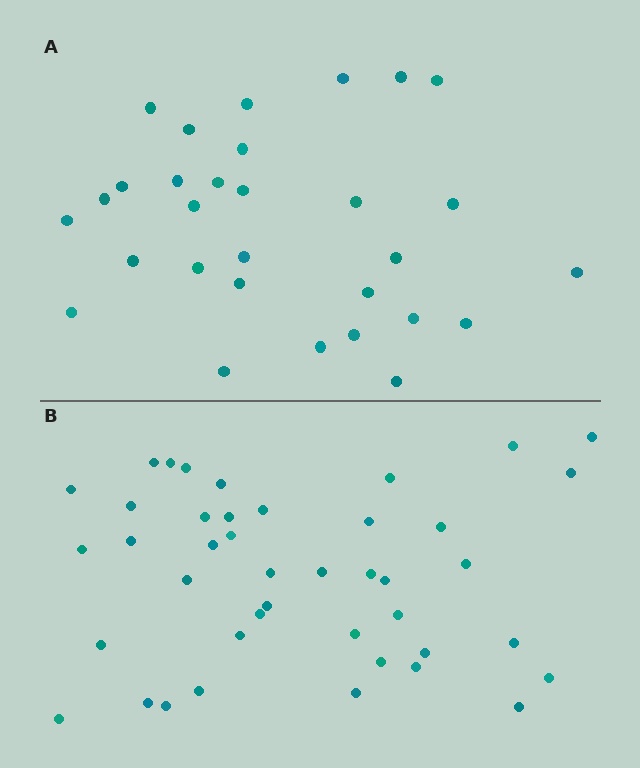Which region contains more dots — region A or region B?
Region B (the bottom region) has more dots.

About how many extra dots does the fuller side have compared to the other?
Region B has roughly 12 or so more dots than region A.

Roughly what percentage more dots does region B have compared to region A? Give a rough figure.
About 40% more.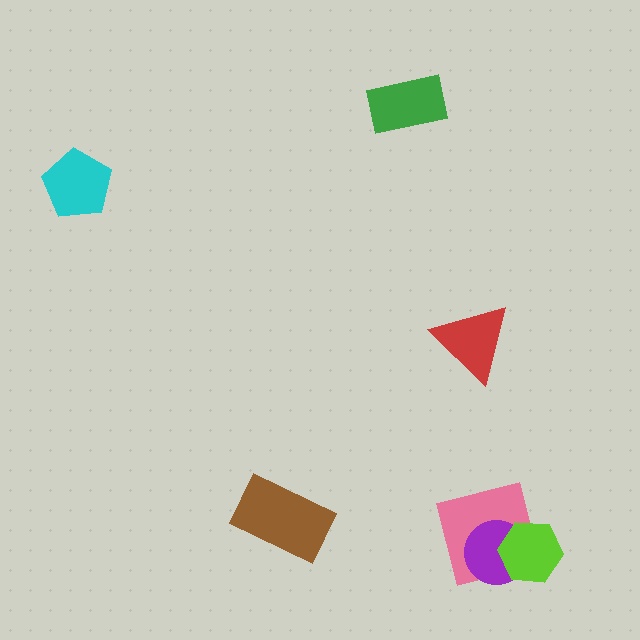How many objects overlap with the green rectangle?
0 objects overlap with the green rectangle.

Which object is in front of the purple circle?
The lime hexagon is in front of the purple circle.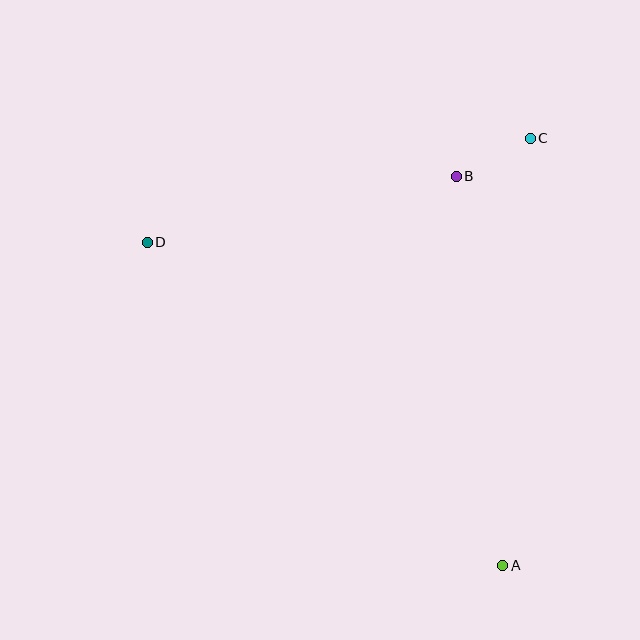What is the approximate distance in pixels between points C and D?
The distance between C and D is approximately 397 pixels.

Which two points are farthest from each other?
Points A and D are farthest from each other.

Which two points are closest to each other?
Points B and C are closest to each other.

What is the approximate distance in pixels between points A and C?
The distance between A and C is approximately 427 pixels.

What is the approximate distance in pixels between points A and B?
The distance between A and B is approximately 391 pixels.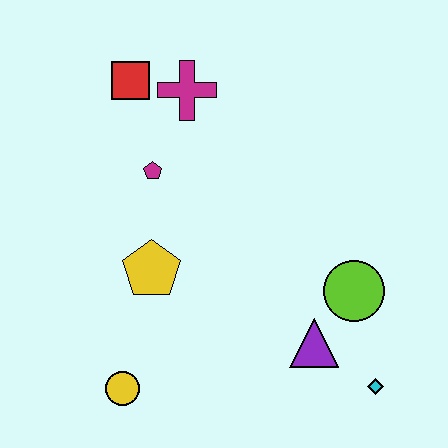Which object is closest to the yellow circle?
The yellow pentagon is closest to the yellow circle.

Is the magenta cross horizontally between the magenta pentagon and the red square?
No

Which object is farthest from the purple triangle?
The red square is farthest from the purple triangle.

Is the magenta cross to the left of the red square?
No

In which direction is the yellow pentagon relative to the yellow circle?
The yellow pentagon is above the yellow circle.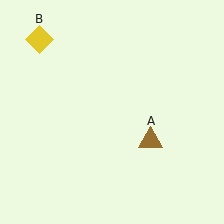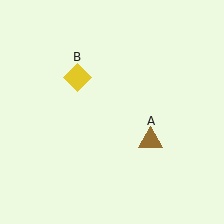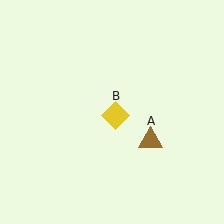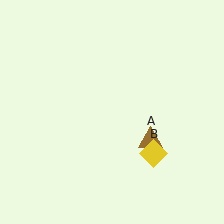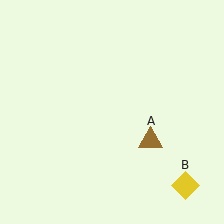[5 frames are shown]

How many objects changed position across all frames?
1 object changed position: yellow diamond (object B).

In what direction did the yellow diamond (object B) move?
The yellow diamond (object B) moved down and to the right.